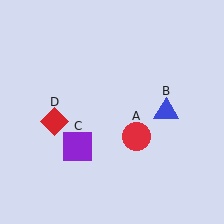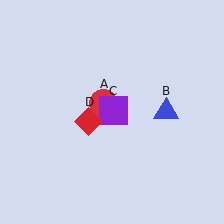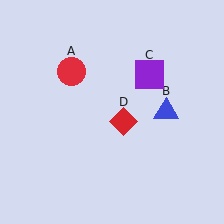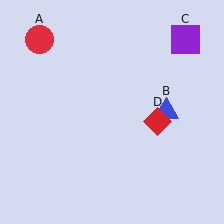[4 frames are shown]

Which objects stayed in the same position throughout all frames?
Blue triangle (object B) remained stationary.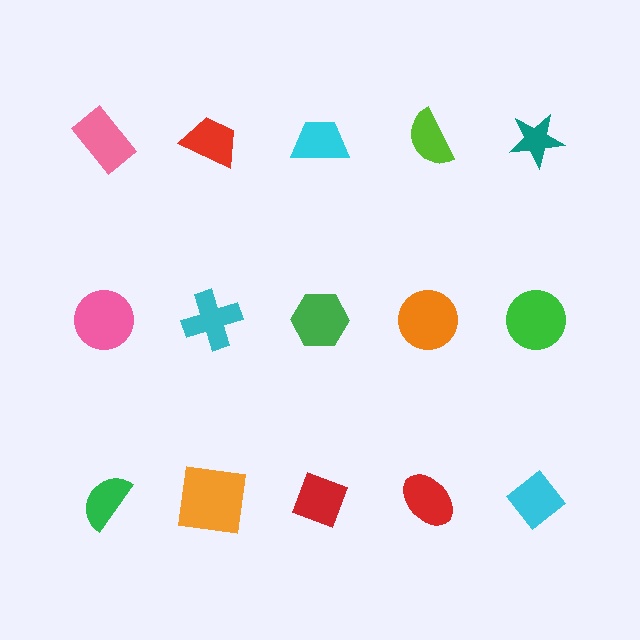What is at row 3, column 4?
A red ellipse.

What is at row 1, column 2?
A red trapezoid.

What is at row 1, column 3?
A cyan trapezoid.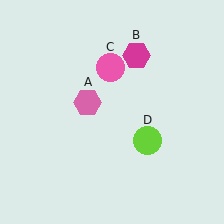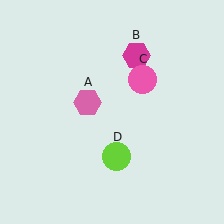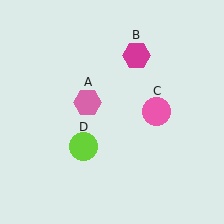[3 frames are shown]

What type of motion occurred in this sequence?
The pink circle (object C), lime circle (object D) rotated clockwise around the center of the scene.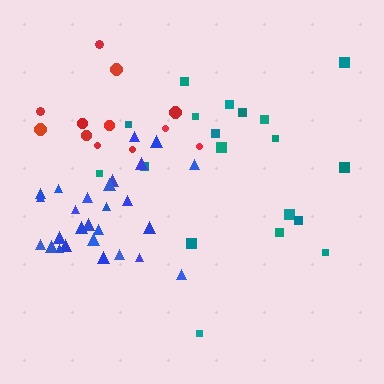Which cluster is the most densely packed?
Blue.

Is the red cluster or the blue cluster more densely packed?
Blue.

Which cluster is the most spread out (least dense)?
Teal.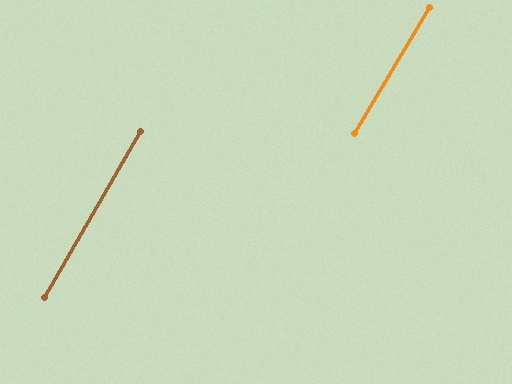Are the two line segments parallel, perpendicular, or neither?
Parallel — their directions differ by only 0.6°.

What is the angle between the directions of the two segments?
Approximately 1 degree.